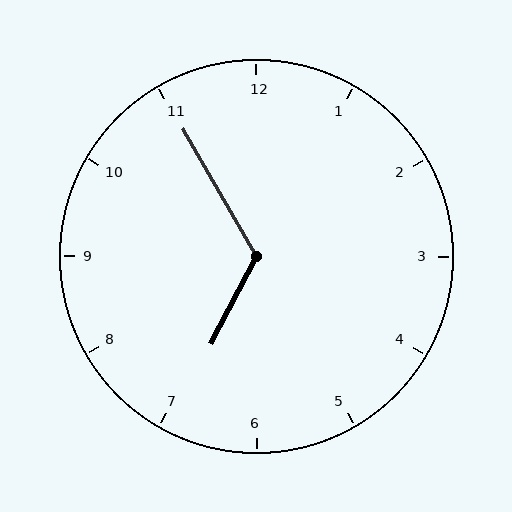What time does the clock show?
6:55.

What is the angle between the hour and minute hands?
Approximately 122 degrees.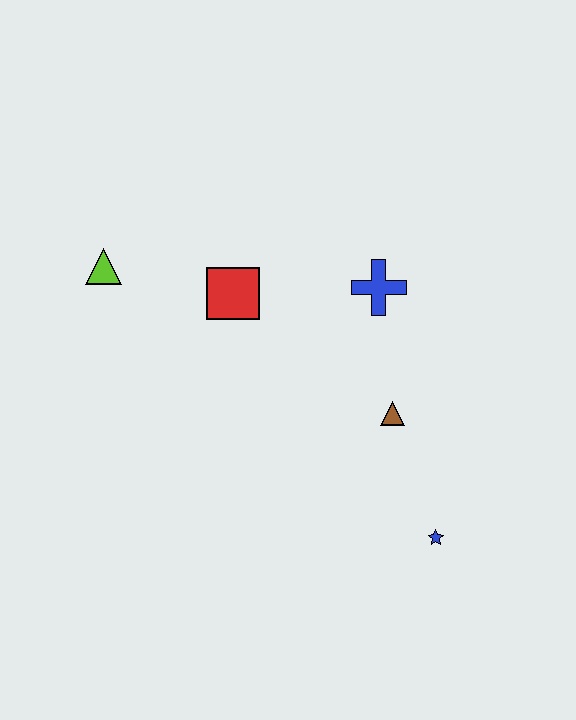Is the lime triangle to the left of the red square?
Yes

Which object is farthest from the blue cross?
The lime triangle is farthest from the blue cross.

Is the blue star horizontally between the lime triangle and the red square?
No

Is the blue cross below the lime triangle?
Yes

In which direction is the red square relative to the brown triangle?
The red square is to the left of the brown triangle.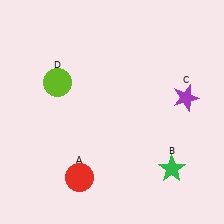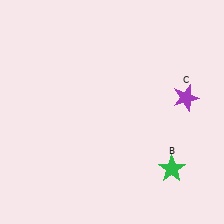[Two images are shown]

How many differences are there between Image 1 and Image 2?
There are 2 differences between the two images.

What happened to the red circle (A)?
The red circle (A) was removed in Image 2. It was in the bottom-left area of Image 1.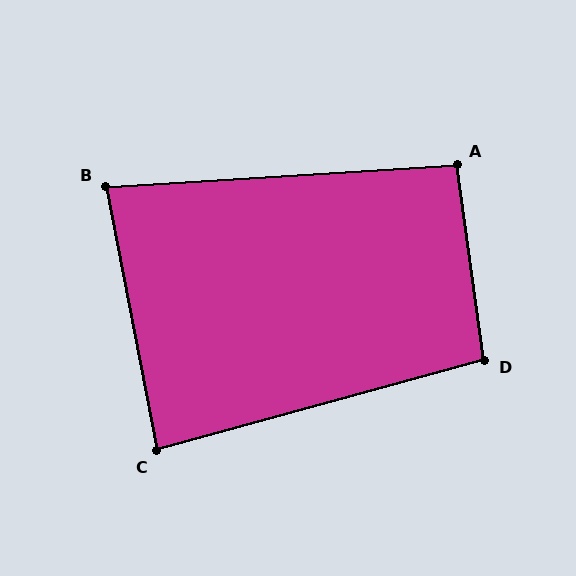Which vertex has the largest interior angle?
D, at approximately 97 degrees.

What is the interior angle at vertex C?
Approximately 86 degrees (approximately right).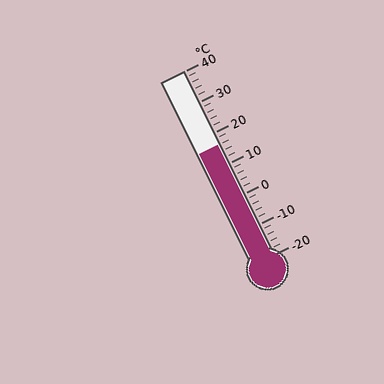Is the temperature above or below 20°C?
The temperature is below 20°C.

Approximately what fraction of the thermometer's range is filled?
The thermometer is filled to approximately 60% of its range.